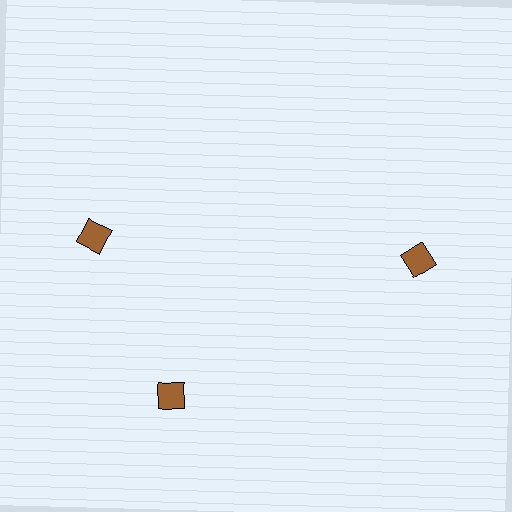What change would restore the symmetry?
The symmetry would be restored by rotating it back into even spacing with its neighbors so that all 3 diamonds sit at equal angles and equal distance from the center.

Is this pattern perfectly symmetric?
No. The 3 brown diamonds are arranged in a ring, but one element near the 11 o'clock position is rotated out of alignment along the ring, breaking the 3-fold rotational symmetry.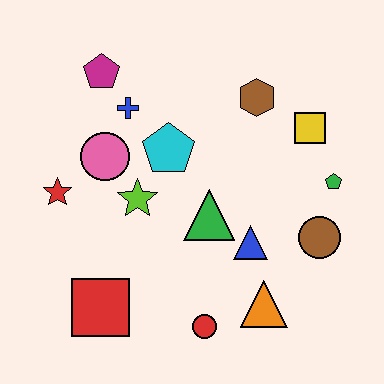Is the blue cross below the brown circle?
No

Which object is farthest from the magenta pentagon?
The orange triangle is farthest from the magenta pentagon.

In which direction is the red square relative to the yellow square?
The red square is to the left of the yellow square.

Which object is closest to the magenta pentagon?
The blue cross is closest to the magenta pentagon.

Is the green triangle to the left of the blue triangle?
Yes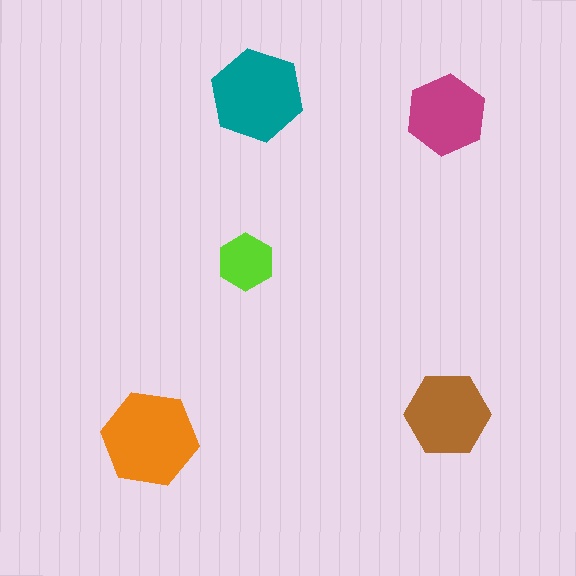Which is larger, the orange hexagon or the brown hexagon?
The orange one.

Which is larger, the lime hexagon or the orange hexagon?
The orange one.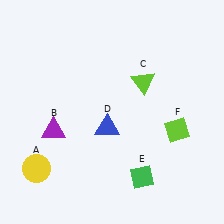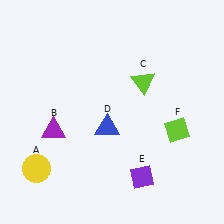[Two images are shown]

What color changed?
The diamond (E) changed from green in Image 1 to purple in Image 2.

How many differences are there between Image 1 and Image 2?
There is 1 difference between the two images.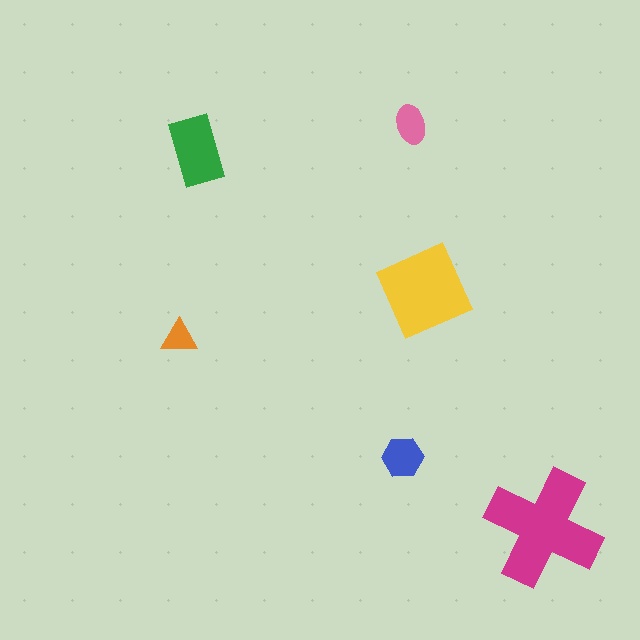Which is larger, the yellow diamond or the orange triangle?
The yellow diamond.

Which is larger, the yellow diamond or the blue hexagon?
The yellow diamond.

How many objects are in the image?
There are 6 objects in the image.